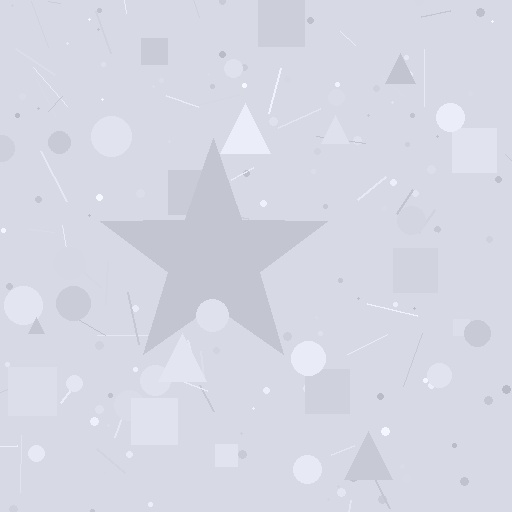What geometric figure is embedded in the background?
A star is embedded in the background.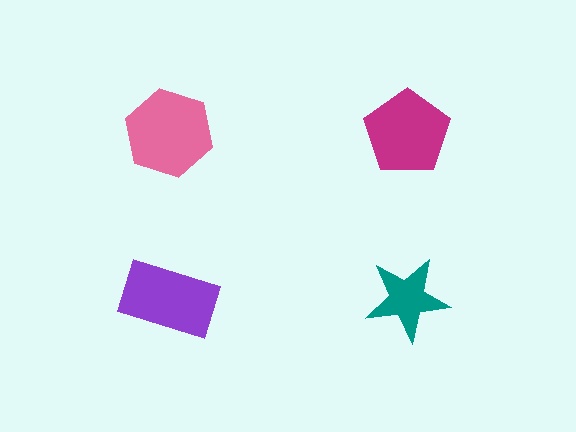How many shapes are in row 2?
2 shapes.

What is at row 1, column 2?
A magenta pentagon.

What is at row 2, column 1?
A purple rectangle.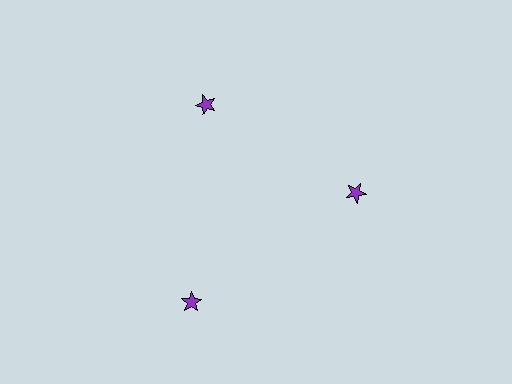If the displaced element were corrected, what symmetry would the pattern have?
It would have 3-fold rotational symmetry — the pattern would map onto itself every 120 degrees.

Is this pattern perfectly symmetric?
No. The 3 purple stars are arranged in a ring, but one element near the 7 o'clock position is pushed outward from the center, breaking the 3-fold rotational symmetry.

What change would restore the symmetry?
The symmetry would be restored by moving it inward, back onto the ring so that all 3 stars sit at equal angles and equal distance from the center.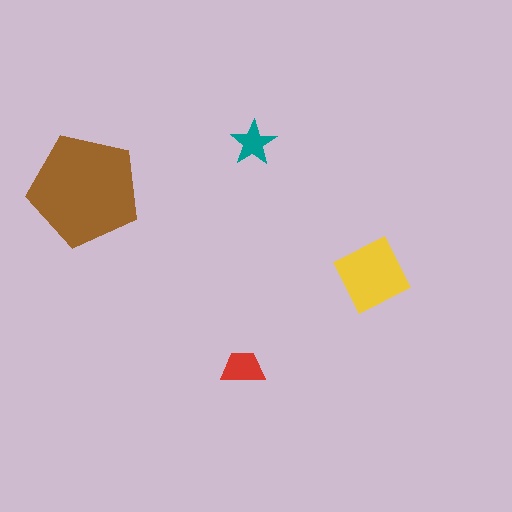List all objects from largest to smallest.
The brown pentagon, the yellow square, the red trapezoid, the teal star.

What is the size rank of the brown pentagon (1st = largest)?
1st.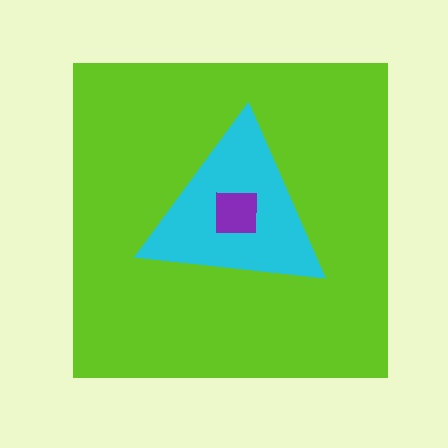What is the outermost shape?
The lime square.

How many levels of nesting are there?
3.